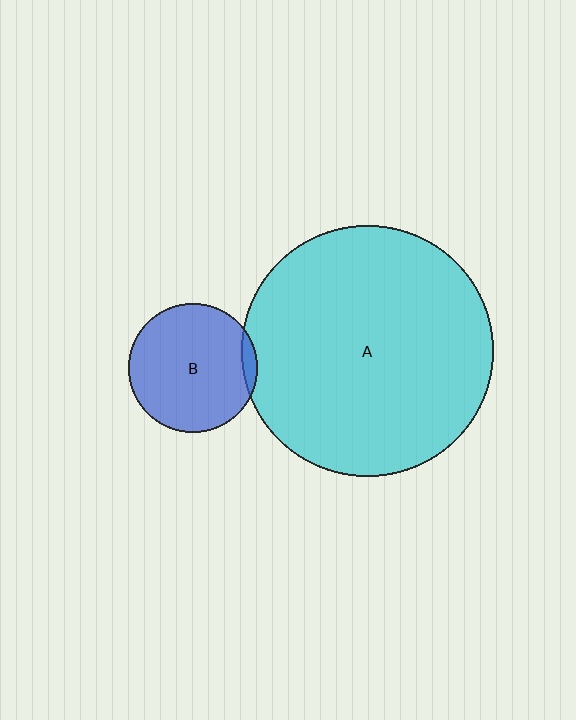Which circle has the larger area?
Circle A (cyan).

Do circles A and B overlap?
Yes.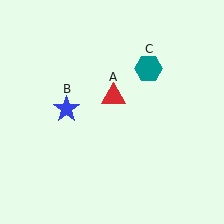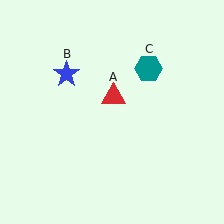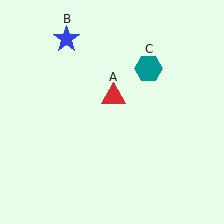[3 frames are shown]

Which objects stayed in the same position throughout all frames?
Red triangle (object A) and teal hexagon (object C) remained stationary.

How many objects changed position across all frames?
1 object changed position: blue star (object B).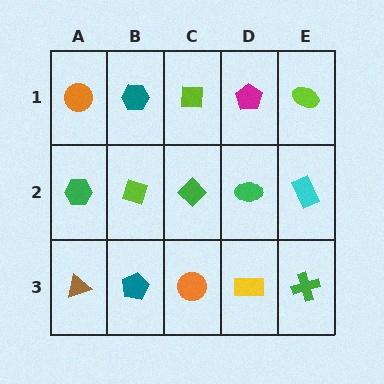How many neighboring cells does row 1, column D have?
3.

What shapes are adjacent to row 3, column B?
A lime diamond (row 2, column B), a brown triangle (row 3, column A), an orange circle (row 3, column C).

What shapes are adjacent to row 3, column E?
A cyan rectangle (row 2, column E), a yellow rectangle (row 3, column D).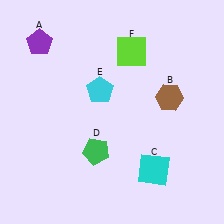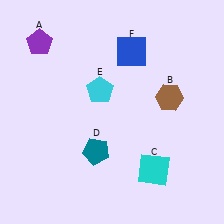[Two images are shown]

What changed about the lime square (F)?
In Image 1, F is lime. In Image 2, it changed to blue.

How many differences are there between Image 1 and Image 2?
There are 2 differences between the two images.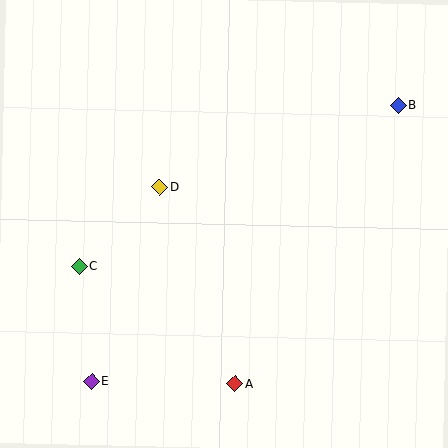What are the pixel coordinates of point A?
Point A is at (235, 384).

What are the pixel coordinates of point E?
Point E is at (92, 381).